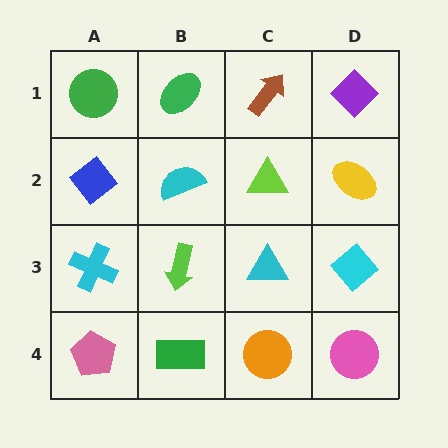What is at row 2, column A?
A blue diamond.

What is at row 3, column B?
A lime arrow.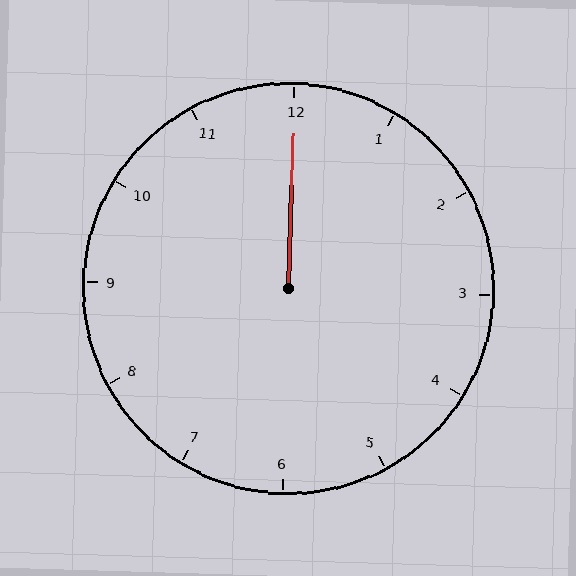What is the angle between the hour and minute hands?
Approximately 0 degrees.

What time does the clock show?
12:00.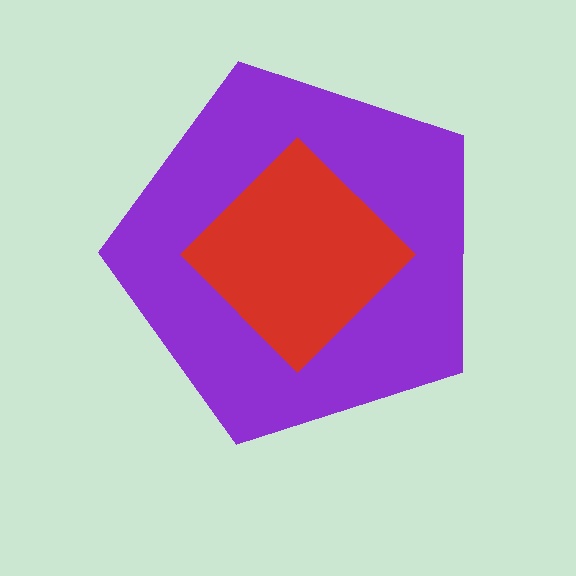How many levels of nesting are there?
2.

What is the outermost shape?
The purple pentagon.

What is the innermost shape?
The red diamond.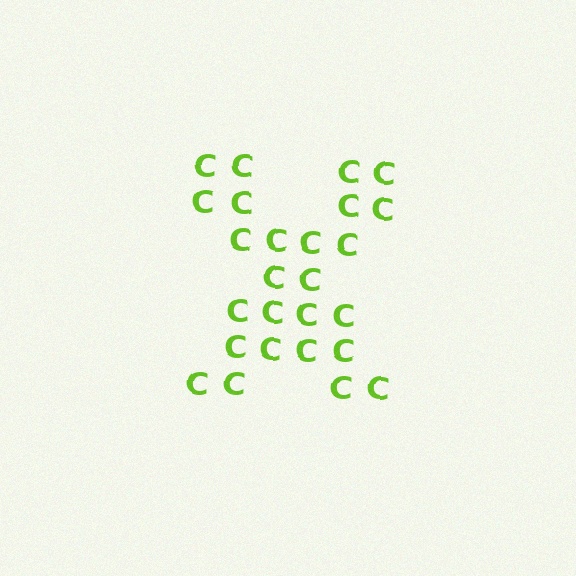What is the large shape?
The large shape is the letter X.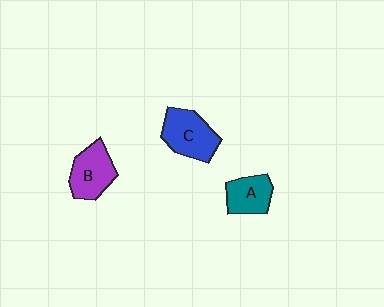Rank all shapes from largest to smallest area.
From largest to smallest: C (blue), B (purple), A (teal).